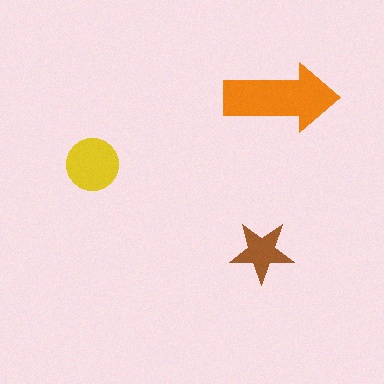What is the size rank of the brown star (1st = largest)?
3rd.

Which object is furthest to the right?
The orange arrow is rightmost.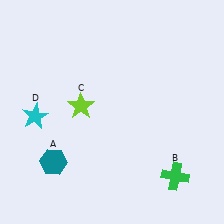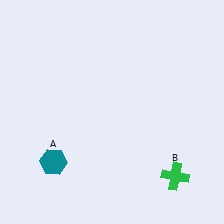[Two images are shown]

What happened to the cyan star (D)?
The cyan star (D) was removed in Image 2. It was in the bottom-left area of Image 1.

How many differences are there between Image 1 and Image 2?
There are 2 differences between the two images.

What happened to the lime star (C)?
The lime star (C) was removed in Image 2. It was in the top-left area of Image 1.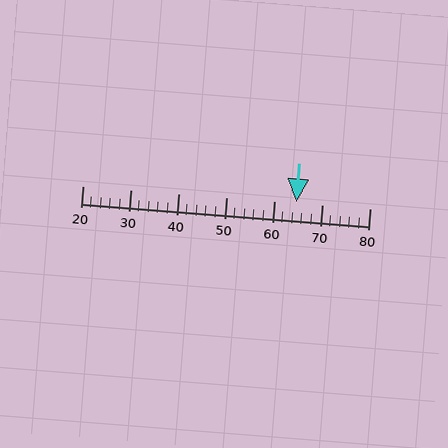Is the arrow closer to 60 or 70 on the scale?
The arrow is closer to 60.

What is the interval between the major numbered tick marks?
The major tick marks are spaced 10 units apart.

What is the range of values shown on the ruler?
The ruler shows values from 20 to 80.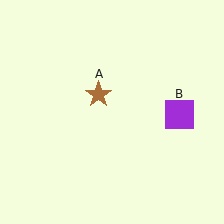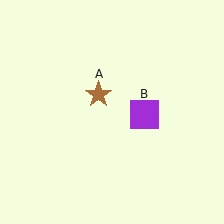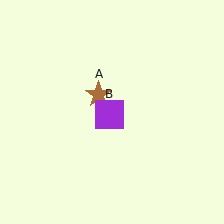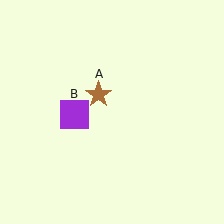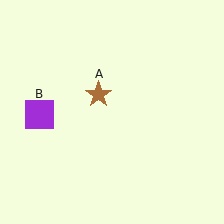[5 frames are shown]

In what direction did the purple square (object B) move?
The purple square (object B) moved left.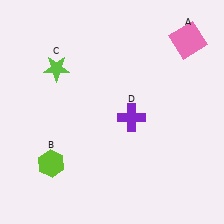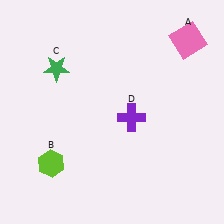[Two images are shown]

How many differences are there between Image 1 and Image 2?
There is 1 difference between the two images.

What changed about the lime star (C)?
In Image 1, C is lime. In Image 2, it changed to green.